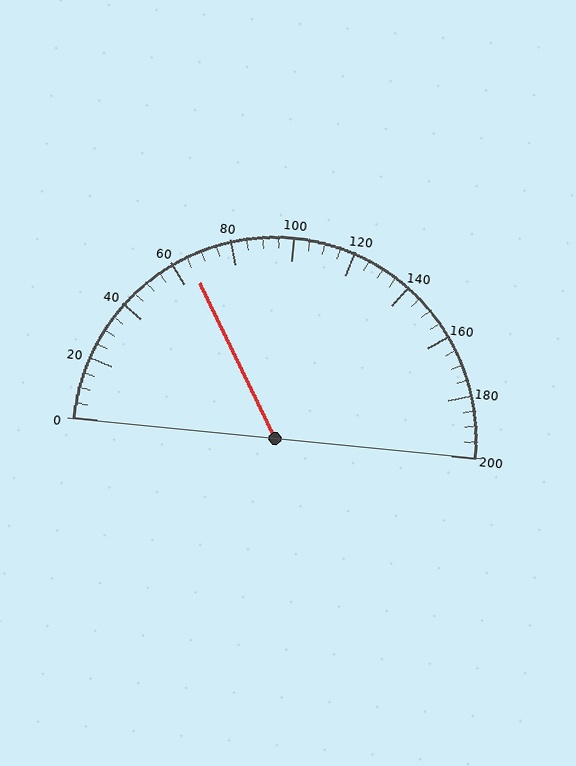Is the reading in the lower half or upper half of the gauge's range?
The reading is in the lower half of the range (0 to 200).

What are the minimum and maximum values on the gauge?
The gauge ranges from 0 to 200.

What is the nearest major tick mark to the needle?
The nearest major tick mark is 60.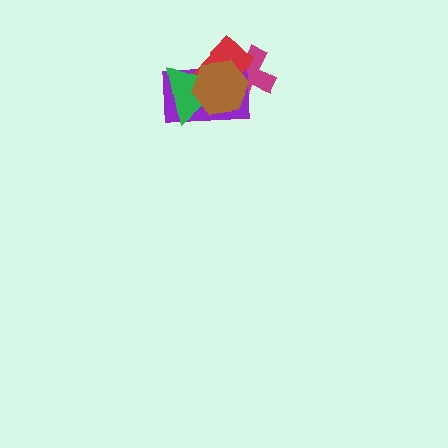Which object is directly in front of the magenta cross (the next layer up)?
The purple rectangle is directly in front of the magenta cross.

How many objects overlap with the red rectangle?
4 objects overlap with the red rectangle.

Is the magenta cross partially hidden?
Yes, it is partially covered by another shape.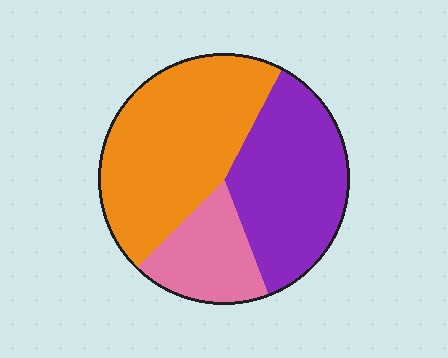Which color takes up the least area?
Pink, at roughly 20%.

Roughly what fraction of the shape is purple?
Purple covers 36% of the shape.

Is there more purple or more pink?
Purple.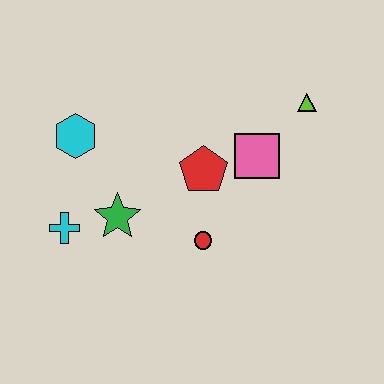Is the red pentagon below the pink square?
Yes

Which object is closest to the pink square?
The red pentagon is closest to the pink square.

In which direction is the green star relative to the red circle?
The green star is to the left of the red circle.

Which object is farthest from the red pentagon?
The cyan cross is farthest from the red pentagon.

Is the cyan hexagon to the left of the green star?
Yes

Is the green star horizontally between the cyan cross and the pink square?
Yes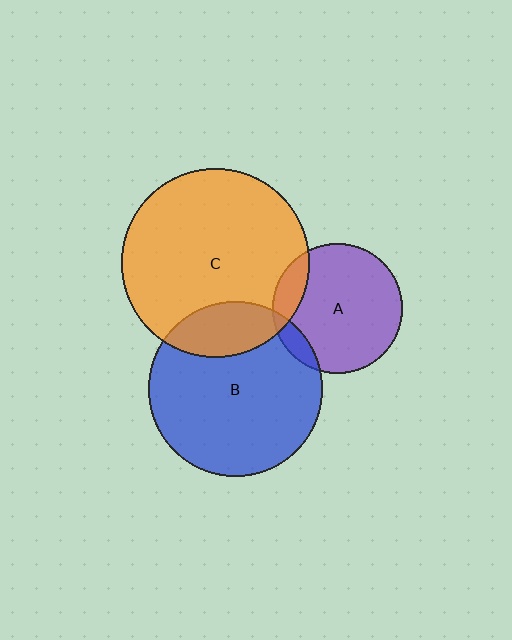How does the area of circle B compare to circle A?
Approximately 1.8 times.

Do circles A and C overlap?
Yes.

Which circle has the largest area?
Circle C (orange).